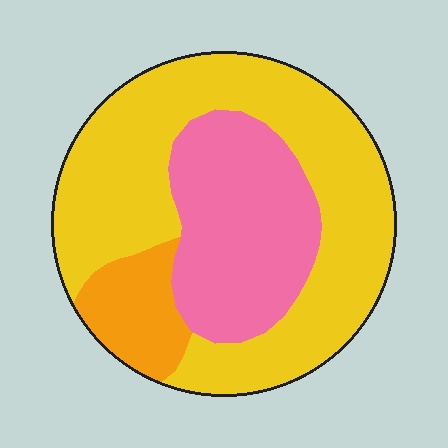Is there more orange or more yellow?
Yellow.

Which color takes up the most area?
Yellow, at roughly 60%.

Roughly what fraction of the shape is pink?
Pink takes up between a sixth and a third of the shape.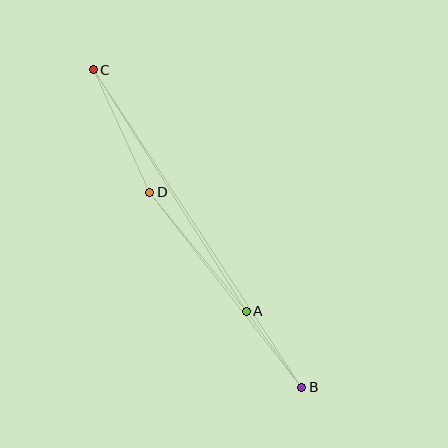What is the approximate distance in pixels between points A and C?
The distance between A and C is approximately 286 pixels.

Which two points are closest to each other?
Points A and B are closest to each other.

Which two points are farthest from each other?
Points B and C are farthest from each other.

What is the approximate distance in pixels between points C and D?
The distance between C and D is approximately 135 pixels.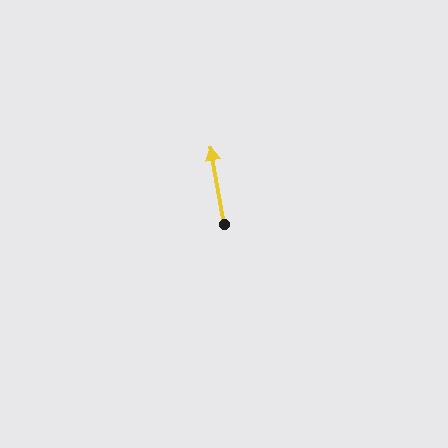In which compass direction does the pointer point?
North.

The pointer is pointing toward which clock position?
Roughly 12 o'clock.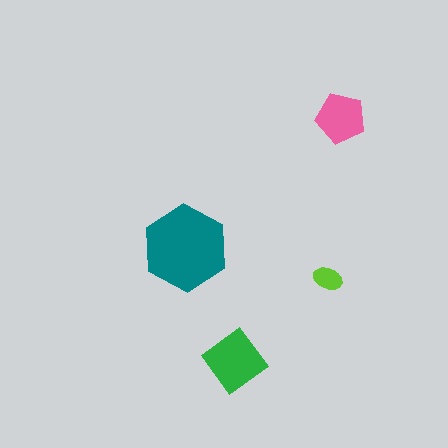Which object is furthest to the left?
The teal hexagon is leftmost.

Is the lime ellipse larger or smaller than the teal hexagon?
Smaller.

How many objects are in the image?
There are 4 objects in the image.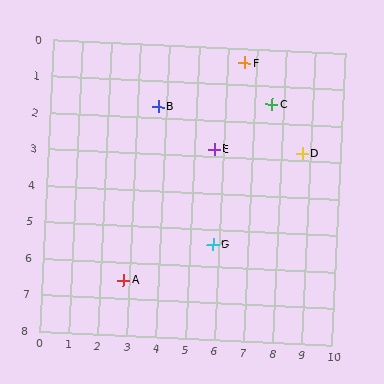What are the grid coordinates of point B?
Point B is at approximately (3.7, 1.7).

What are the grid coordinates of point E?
Point E is at approximately (5.7, 2.8).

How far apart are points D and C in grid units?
Points D and C are about 1.7 grid units apart.